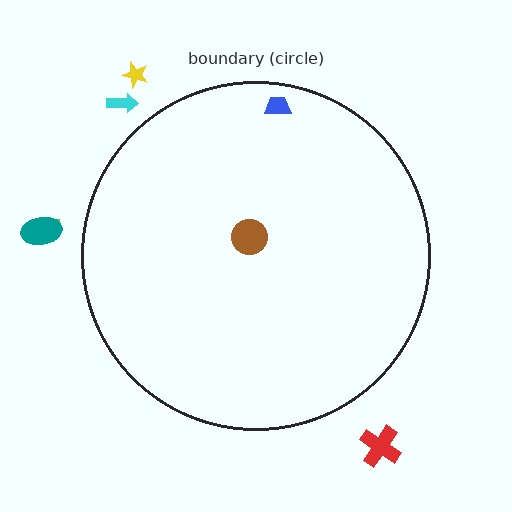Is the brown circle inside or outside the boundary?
Inside.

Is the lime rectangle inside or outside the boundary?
Outside.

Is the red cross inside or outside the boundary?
Outside.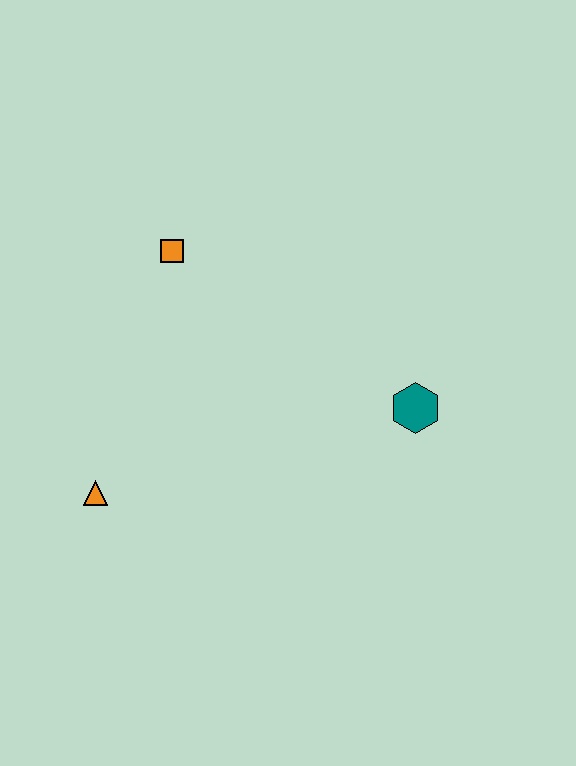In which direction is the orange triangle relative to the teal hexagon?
The orange triangle is to the left of the teal hexagon.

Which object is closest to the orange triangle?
The orange square is closest to the orange triangle.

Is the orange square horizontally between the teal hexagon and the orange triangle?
Yes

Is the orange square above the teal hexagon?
Yes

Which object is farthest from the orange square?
The teal hexagon is farthest from the orange square.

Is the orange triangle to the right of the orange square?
No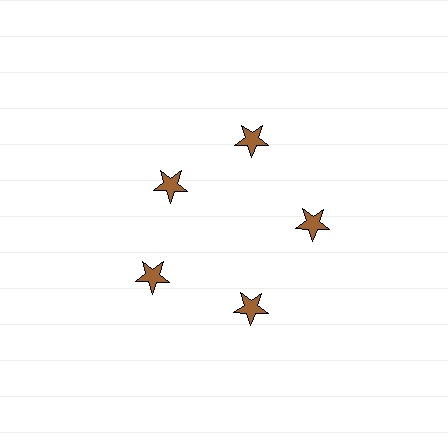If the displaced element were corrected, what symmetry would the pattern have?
It would have 5-fold rotational symmetry — the pattern would map onto itself every 72 degrees.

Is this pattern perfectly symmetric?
No. The 5 brown stars are arranged in a ring, but one element near the 10 o'clock position is pulled inward toward the center, breaking the 5-fold rotational symmetry.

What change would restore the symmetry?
The symmetry would be restored by moving it outward, back onto the ring so that all 5 stars sit at equal angles and equal distance from the center.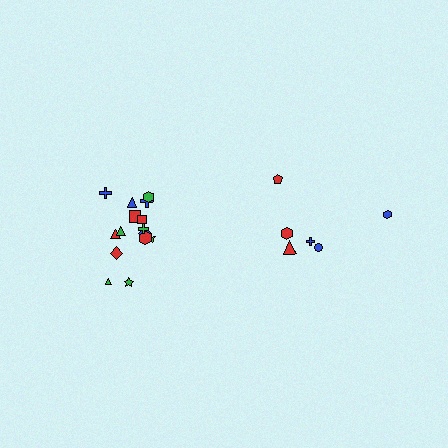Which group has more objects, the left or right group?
The left group.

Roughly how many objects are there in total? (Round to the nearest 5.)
Roughly 20 objects in total.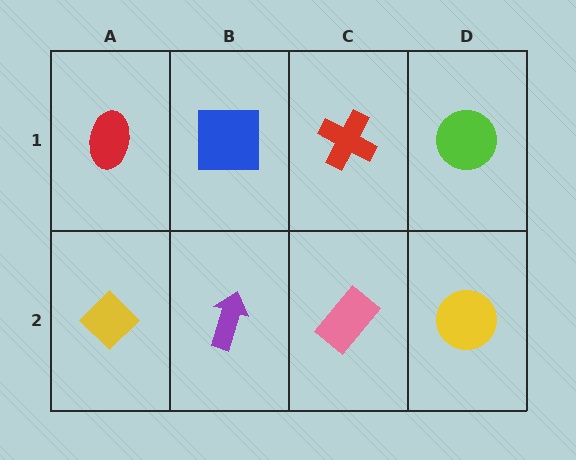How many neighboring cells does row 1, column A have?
2.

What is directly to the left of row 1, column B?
A red ellipse.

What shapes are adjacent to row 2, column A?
A red ellipse (row 1, column A), a purple arrow (row 2, column B).